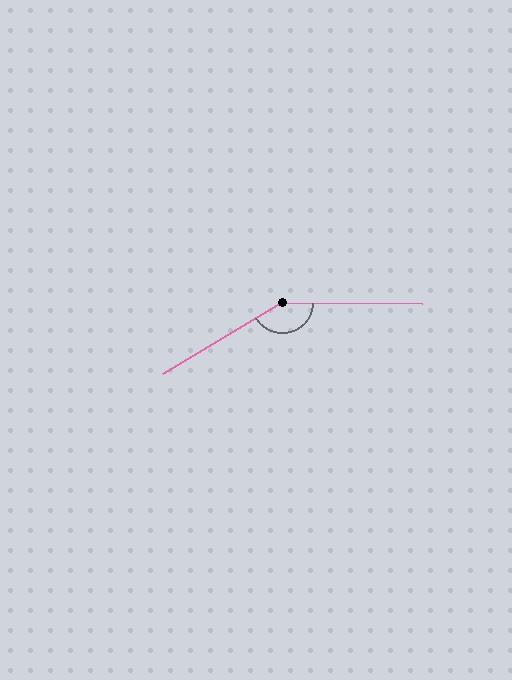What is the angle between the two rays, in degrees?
Approximately 149 degrees.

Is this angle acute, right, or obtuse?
It is obtuse.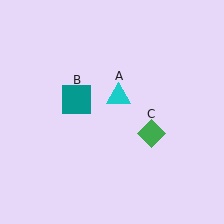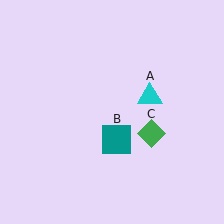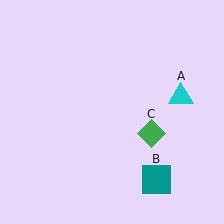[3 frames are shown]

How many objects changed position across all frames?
2 objects changed position: cyan triangle (object A), teal square (object B).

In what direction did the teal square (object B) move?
The teal square (object B) moved down and to the right.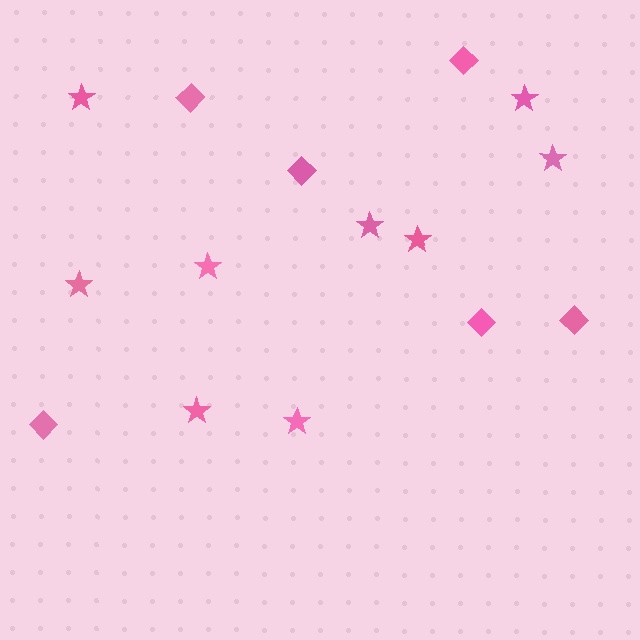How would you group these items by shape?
There are 2 groups: one group of diamonds (6) and one group of stars (9).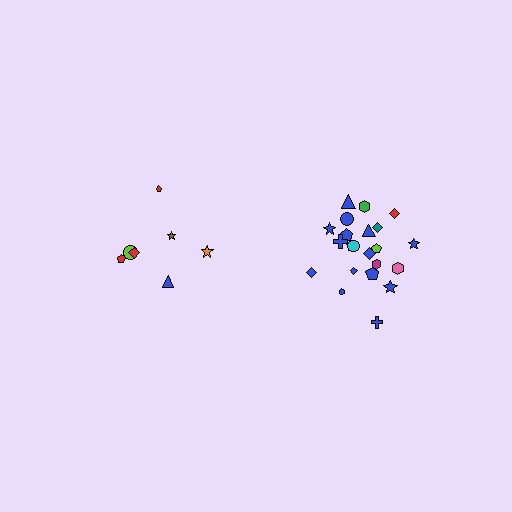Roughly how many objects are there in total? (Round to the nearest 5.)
Roughly 30 objects in total.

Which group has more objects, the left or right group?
The right group.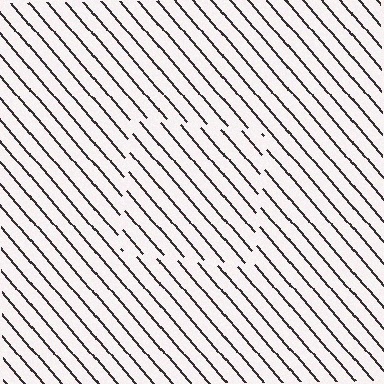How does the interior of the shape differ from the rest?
The interior of the shape contains the same grating, shifted by half a period — the contour is defined by the phase discontinuity where line-ends from the inner and outer gratings abut.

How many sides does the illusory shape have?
4 sides — the line-ends trace a square.